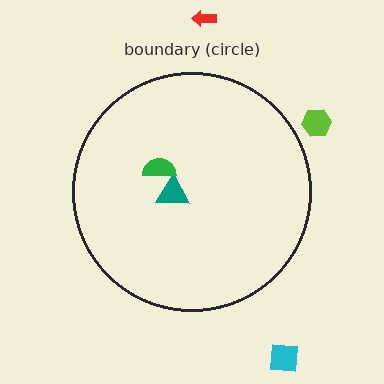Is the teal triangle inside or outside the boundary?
Inside.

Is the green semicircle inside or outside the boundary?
Inside.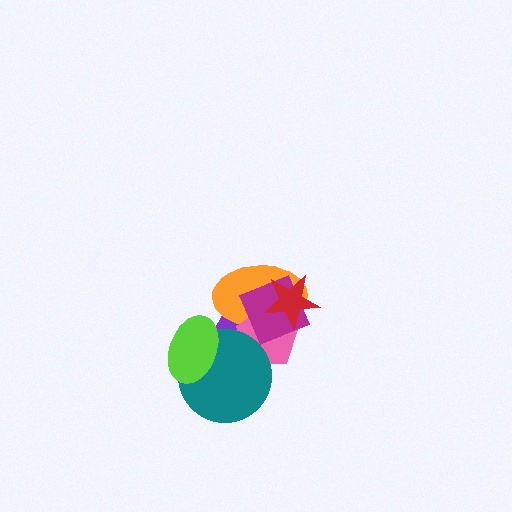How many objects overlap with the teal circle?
3 objects overlap with the teal circle.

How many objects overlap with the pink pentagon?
5 objects overlap with the pink pentagon.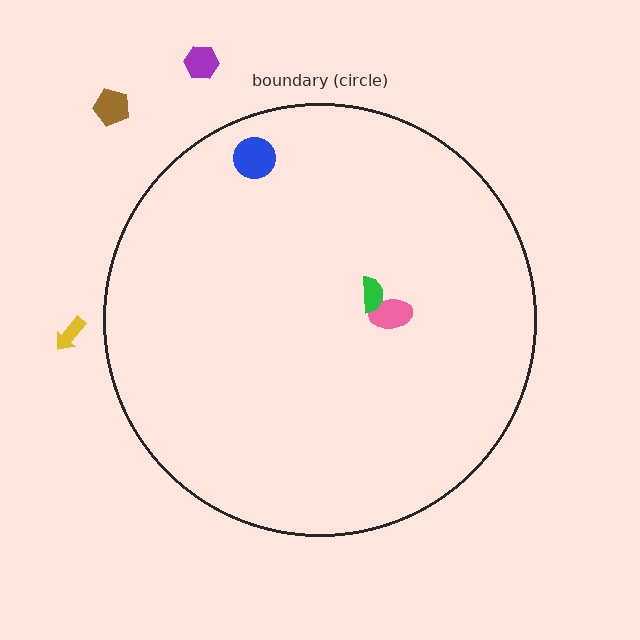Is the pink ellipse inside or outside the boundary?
Inside.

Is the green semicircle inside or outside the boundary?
Inside.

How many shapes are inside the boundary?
3 inside, 3 outside.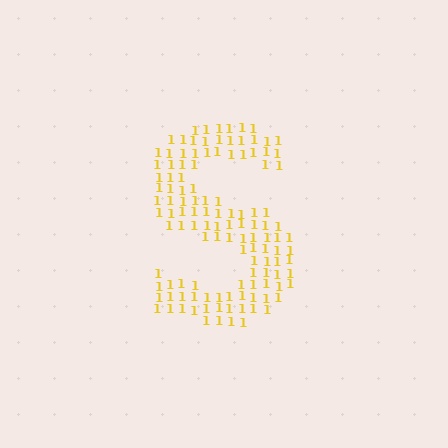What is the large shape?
The large shape is the letter S.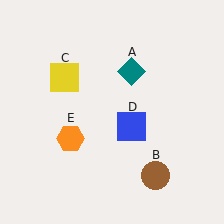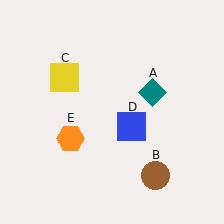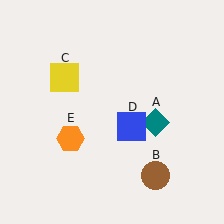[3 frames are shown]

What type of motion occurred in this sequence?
The teal diamond (object A) rotated clockwise around the center of the scene.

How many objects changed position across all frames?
1 object changed position: teal diamond (object A).